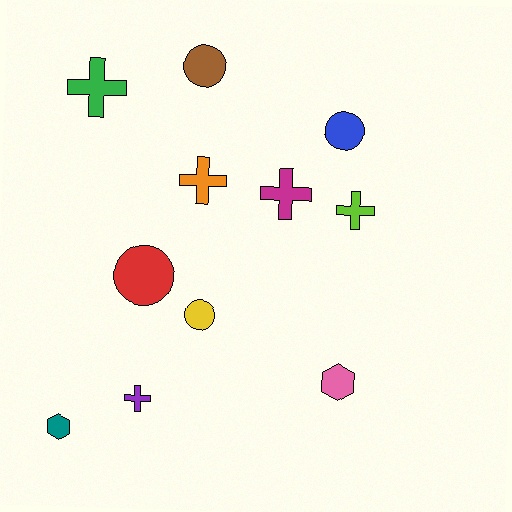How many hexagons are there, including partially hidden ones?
There are 2 hexagons.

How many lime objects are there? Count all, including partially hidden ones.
There is 1 lime object.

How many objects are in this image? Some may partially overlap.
There are 11 objects.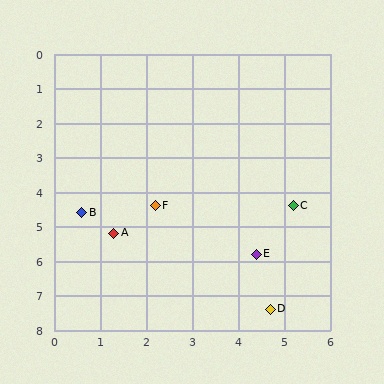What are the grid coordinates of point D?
Point D is at approximately (4.7, 7.4).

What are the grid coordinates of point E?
Point E is at approximately (4.4, 5.8).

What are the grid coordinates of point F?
Point F is at approximately (2.2, 4.4).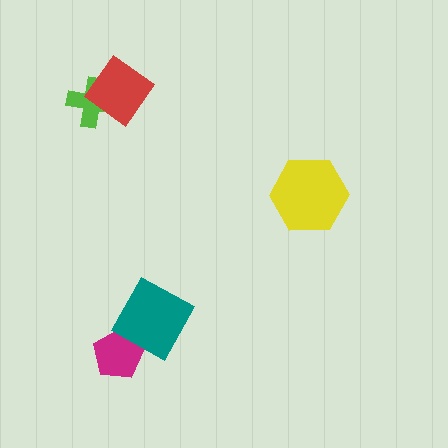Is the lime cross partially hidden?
Yes, it is partially covered by another shape.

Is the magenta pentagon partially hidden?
Yes, it is partially covered by another shape.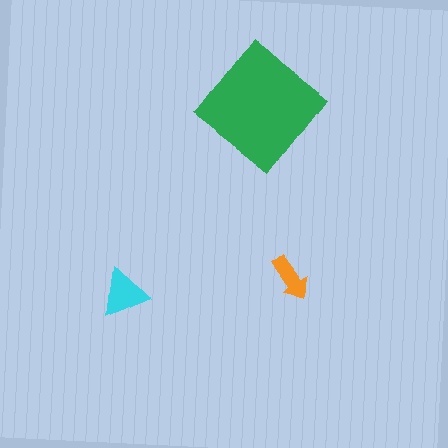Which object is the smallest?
The orange arrow.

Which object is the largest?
The green diamond.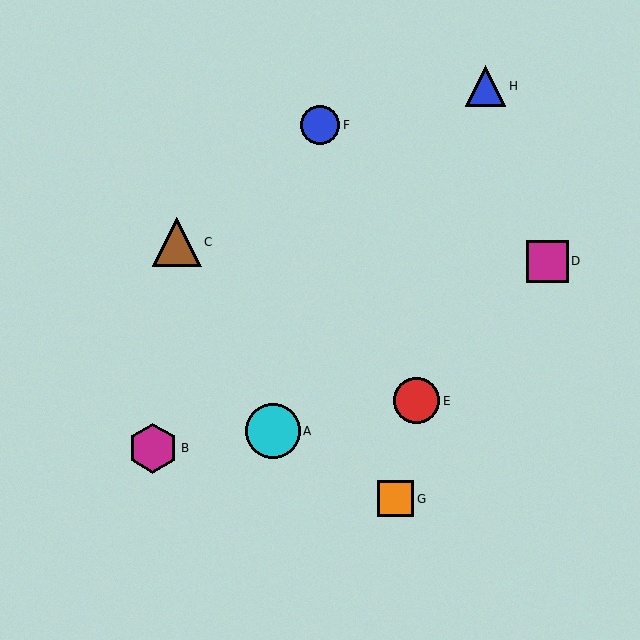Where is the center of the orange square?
The center of the orange square is at (396, 499).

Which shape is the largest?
The cyan circle (labeled A) is the largest.